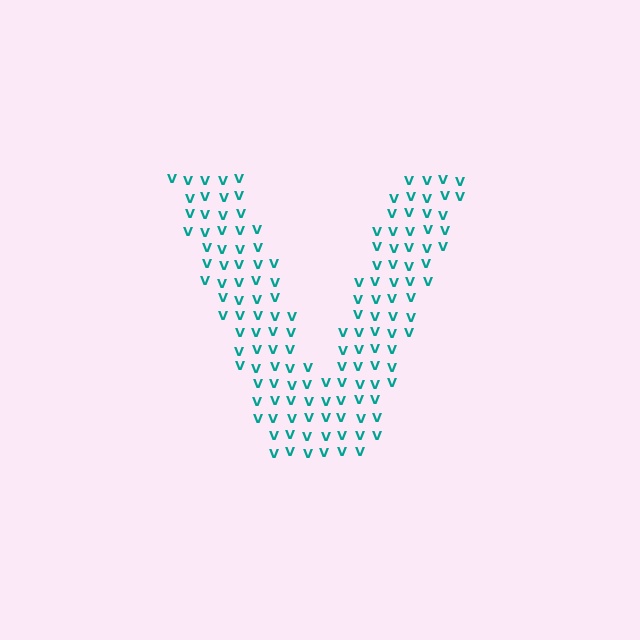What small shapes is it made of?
It is made of small letter V's.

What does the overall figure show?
The overall figure shows the letter V.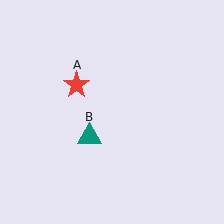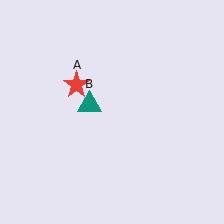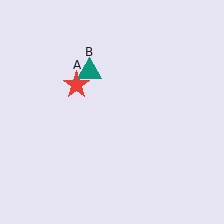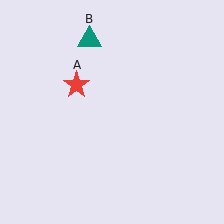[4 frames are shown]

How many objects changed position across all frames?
1 object changed position: teal triangle (object B).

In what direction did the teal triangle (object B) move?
The teal triangle (object B) moved up.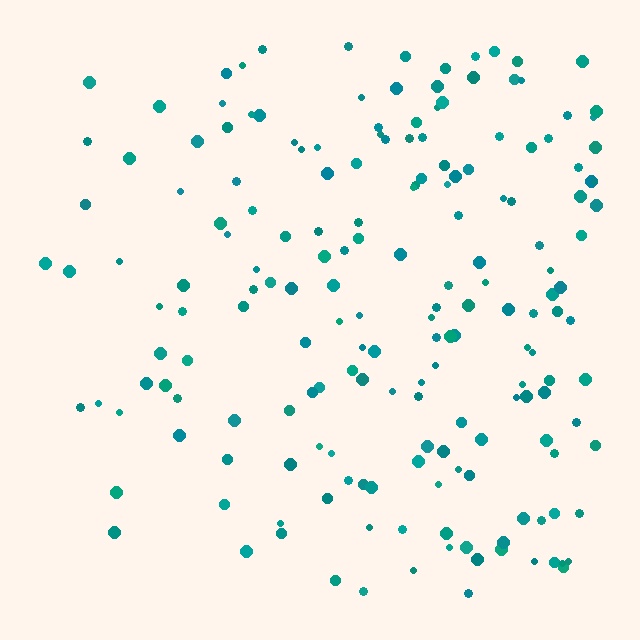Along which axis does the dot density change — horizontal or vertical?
Horizontal.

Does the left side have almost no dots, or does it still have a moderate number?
Still a moderate number, just noticeably fewer than the right.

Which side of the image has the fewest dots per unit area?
The left.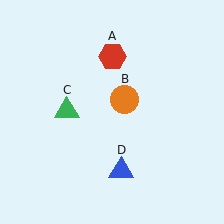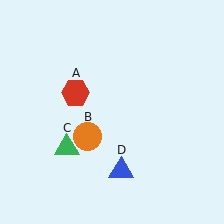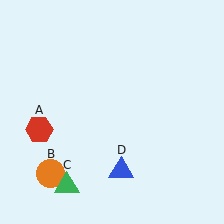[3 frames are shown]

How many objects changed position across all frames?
3 objects changed position: red hexagon (object A), orange circle (object B), green triangle (object C).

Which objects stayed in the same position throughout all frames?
Blue triangle (object D) remained stationary.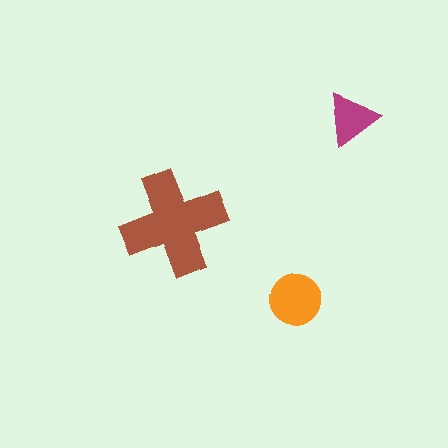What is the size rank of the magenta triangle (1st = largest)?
3rd.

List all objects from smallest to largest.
The magenta triangle, the orange circle, the brown cross.